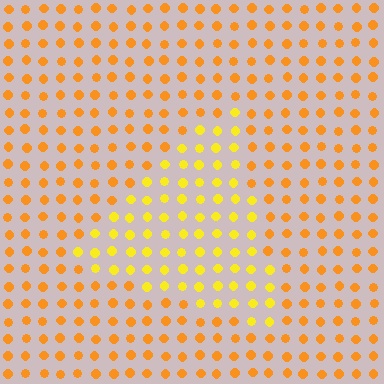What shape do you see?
I see a triangle.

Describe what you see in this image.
The image is filled with small orange elements in a uniform arrangement. A triangle-shaped region is visible where the elements are tinted to a slightly different hue, forming a subtle color boundary.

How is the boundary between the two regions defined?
The boundary is defined purely by a slight shift in hue (about 25 degrees). Spacing, size, and orientation are identical on both sides.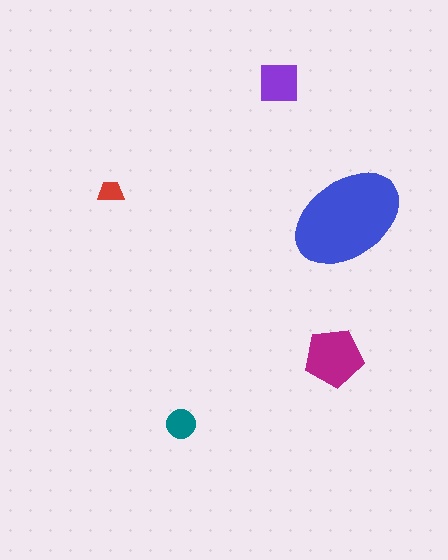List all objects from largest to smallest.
The blue ellipse, the magenta pentagon, the purple square, the teal circle, the red trapezoid.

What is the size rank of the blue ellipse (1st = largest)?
1st.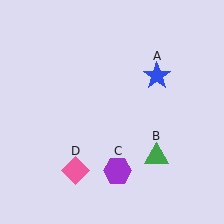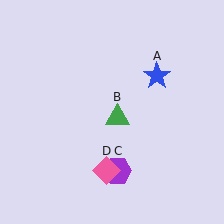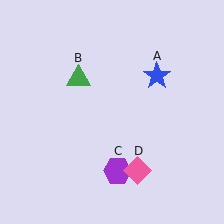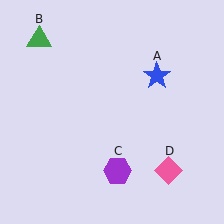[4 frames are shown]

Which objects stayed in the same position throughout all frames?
Blue star (object A) and purple hexagon (object C) remained stationary.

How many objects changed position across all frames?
2 objects changed position: green triangle (object B), pink diamond (object D).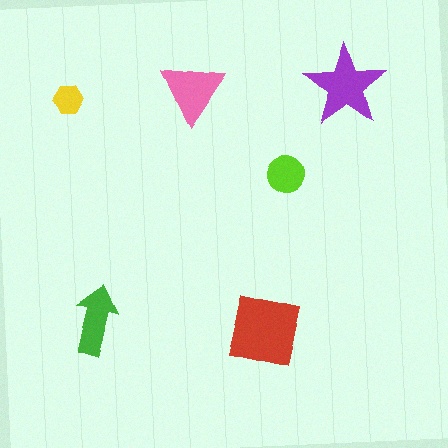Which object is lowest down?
The red square is bottommost.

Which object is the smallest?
The yellow hexagon.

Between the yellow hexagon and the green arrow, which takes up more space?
The green arrow.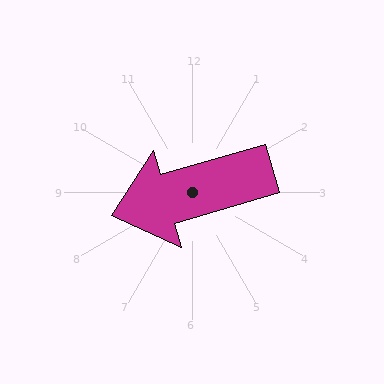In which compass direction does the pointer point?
West.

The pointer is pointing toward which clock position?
Roughly 8 o'clock.